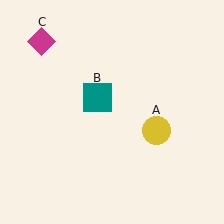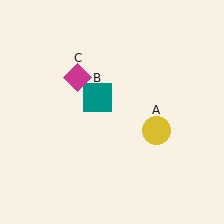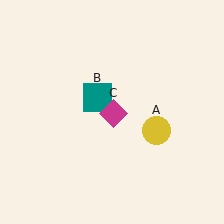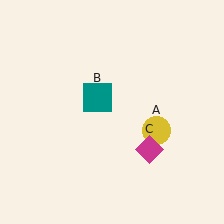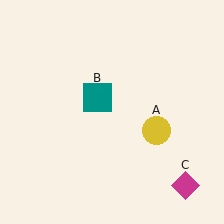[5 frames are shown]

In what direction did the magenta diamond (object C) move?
The magenta diamond (object C) moved down and to the right.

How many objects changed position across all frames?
1 object changed position: magenta diamond (object C).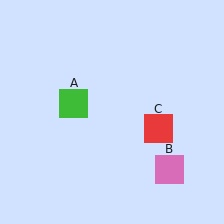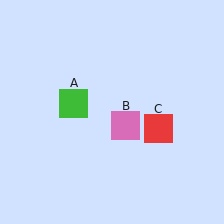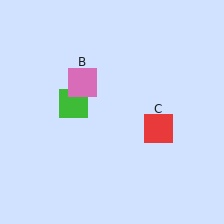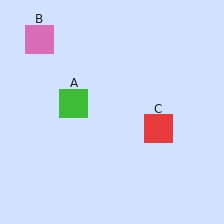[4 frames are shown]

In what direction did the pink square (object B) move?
The pink square (object B) moved up and to the left.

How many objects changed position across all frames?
1 object changed position: pink square (object B).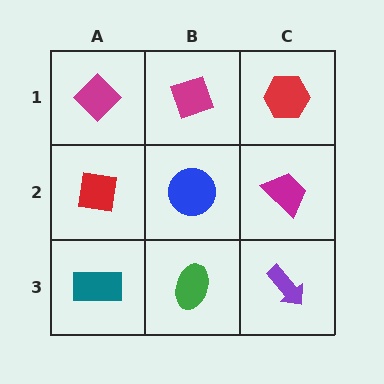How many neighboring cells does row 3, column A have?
2.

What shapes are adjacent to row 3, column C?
A magenta trapezoid (row 2, column C), a green ellipse (row 3, column B).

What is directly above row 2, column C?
A red hexagon.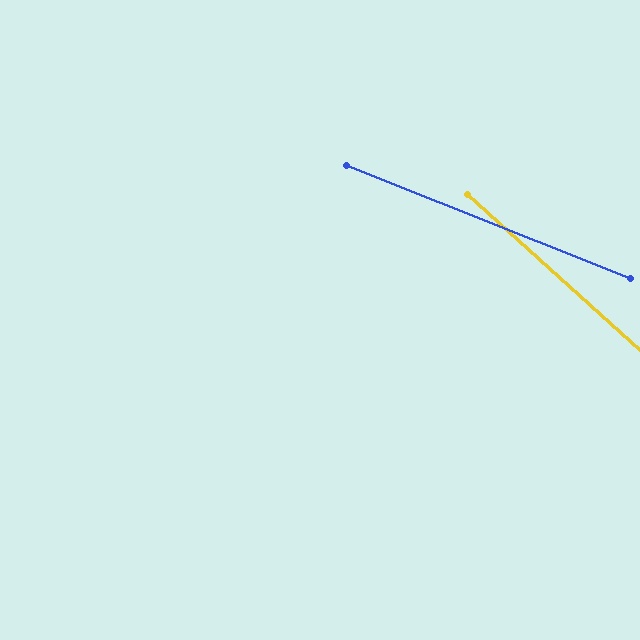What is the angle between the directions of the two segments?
Approximately 21 degrees.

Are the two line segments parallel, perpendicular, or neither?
Neither parallel nor perpendicular — they differ by about 21°.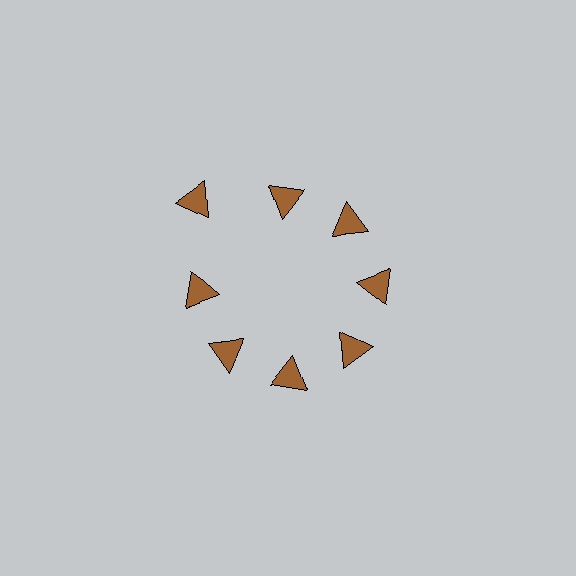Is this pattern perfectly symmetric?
No. The 8 brown triangles are arranged in a ring, but one element near the 10 o'clock position is pushed outward from the center, breaking the 8-fold rotational symmetry.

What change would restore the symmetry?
The symmetry would be restored by moving it inward, back onto the ring so that all 8 triangles sit at equal angles and equal distance from the center.